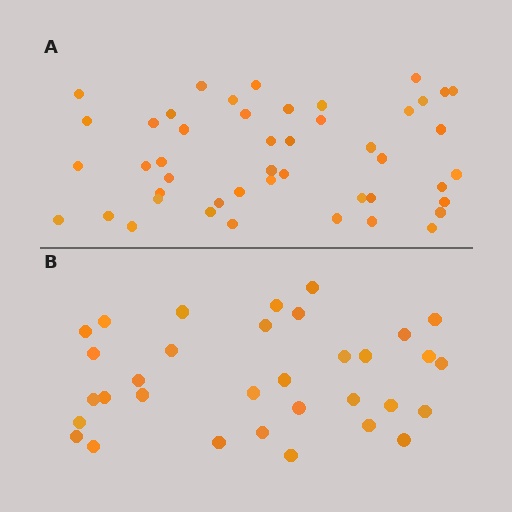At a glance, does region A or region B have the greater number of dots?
Region A (the top region) has more dots.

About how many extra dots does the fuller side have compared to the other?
Region A has approximately 15 more dots than region B.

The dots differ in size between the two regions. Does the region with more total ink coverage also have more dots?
No. Region B has more total ink coverage because its dots are larger, but region A actually contains more individual dots. Total area can be misleading — the number of items is what matters here.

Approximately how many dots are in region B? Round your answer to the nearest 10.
About 30 dots. (The exact count is 33, which rounds to 30.)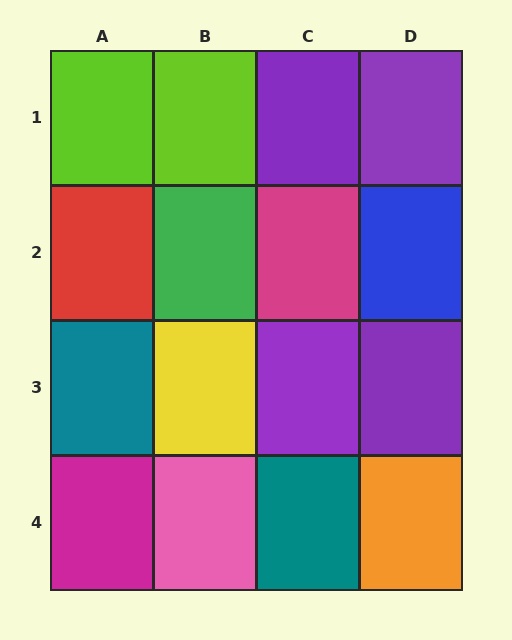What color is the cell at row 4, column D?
Orange.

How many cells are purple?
4 cells are purple.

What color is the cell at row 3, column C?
Purple.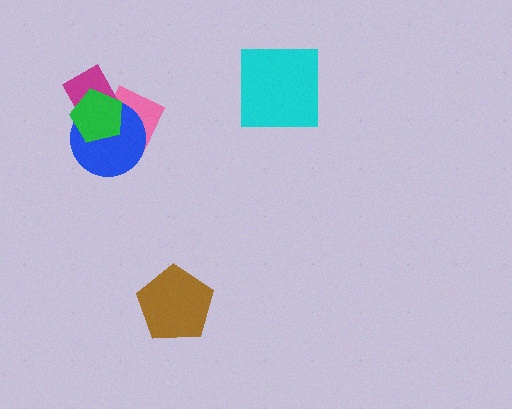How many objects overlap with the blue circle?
3 objects overlap with the blue circle.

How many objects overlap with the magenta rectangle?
3 objects overlap with the magenta rectangle.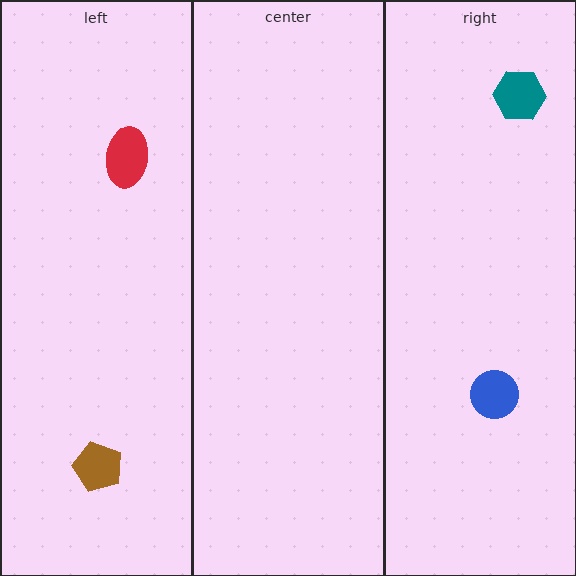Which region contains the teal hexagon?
The right region.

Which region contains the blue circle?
The right region.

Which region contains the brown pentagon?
The left region.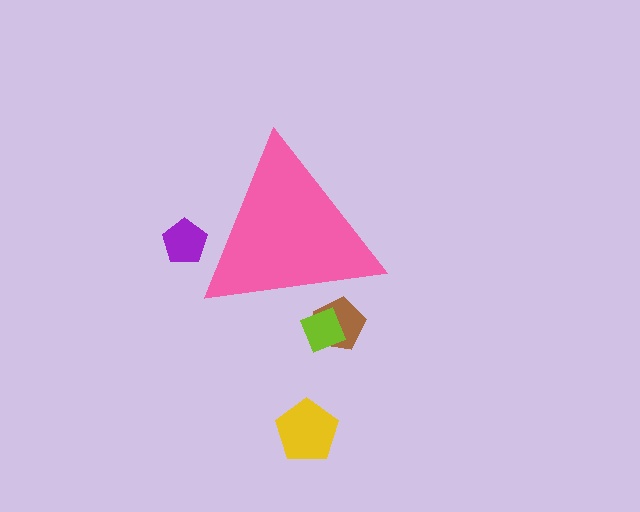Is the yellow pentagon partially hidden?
No, the yellow pentagon is fully visible.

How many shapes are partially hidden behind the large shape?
3 shapes are partially hidden.